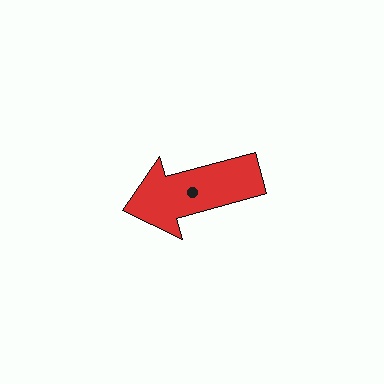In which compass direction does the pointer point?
West.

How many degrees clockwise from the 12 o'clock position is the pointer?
Approximately 255 degrees.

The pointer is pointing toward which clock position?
Roughly 8 o'clock.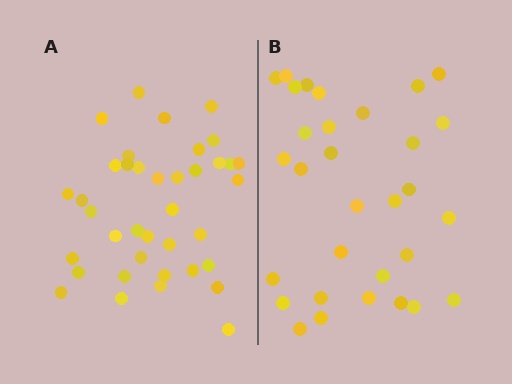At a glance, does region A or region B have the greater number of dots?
Region A (the left region) has more dots.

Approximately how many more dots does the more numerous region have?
Region A has roughly 8 or so more dots than region B.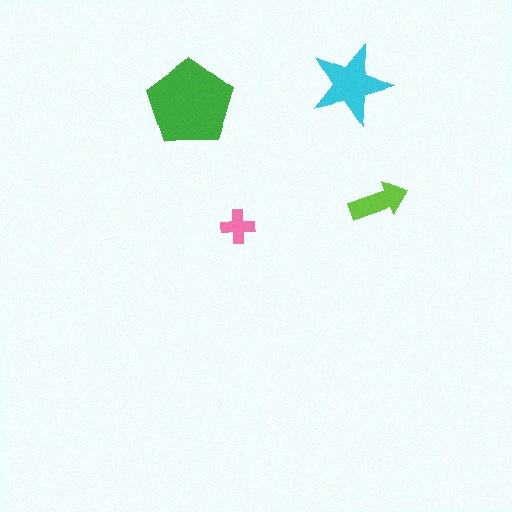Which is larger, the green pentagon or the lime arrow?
The green pentagon.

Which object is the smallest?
The pink cross.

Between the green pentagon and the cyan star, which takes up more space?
The green pentagon.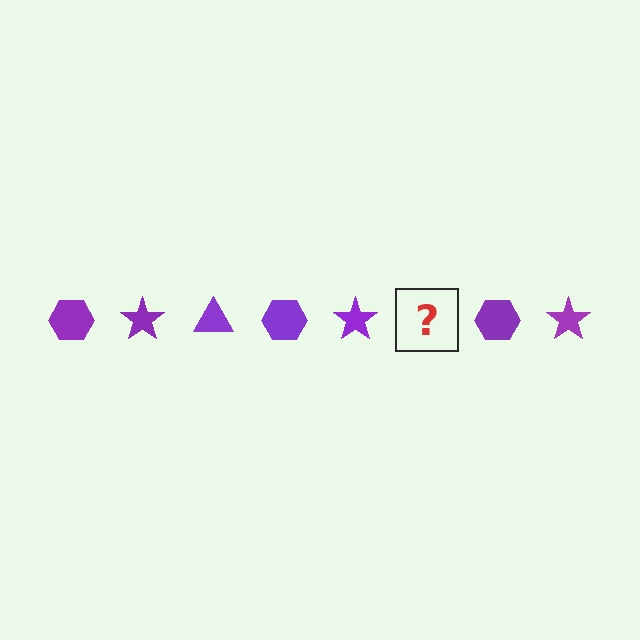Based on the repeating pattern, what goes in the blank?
The blank should be a purple triangle.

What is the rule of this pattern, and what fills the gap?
The rule is that the pattern cycles through hexagon, star, triangle shapes in purple. The gap should be filled with a purple triangle.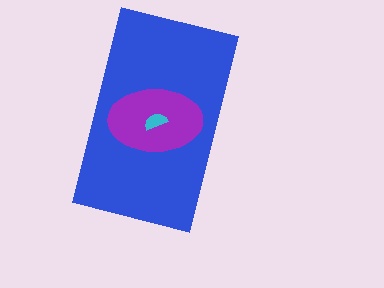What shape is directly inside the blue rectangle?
The purple ellipse.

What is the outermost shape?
The blue rectangle.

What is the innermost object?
The cyan semicircle.